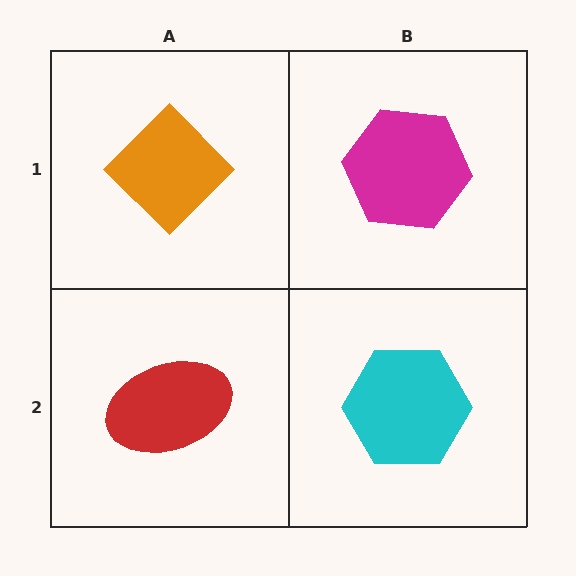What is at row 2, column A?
A red ellipse.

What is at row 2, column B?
A cyan hexagon.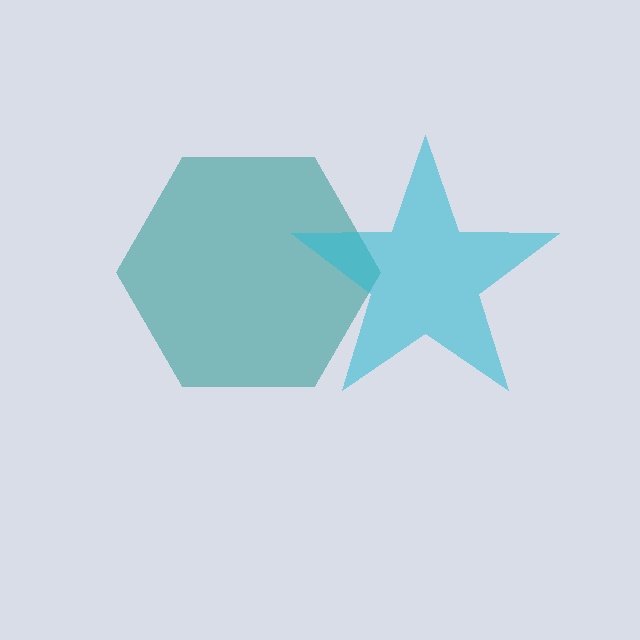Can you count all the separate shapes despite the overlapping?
Yes, there are 2 separate shapes.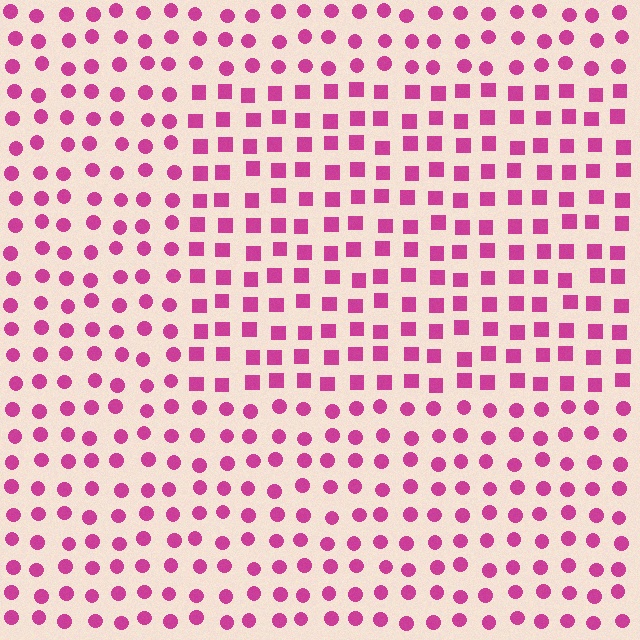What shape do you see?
I see a rectangle.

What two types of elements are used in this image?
The image uses squares inside the rectangle region and circles outside it.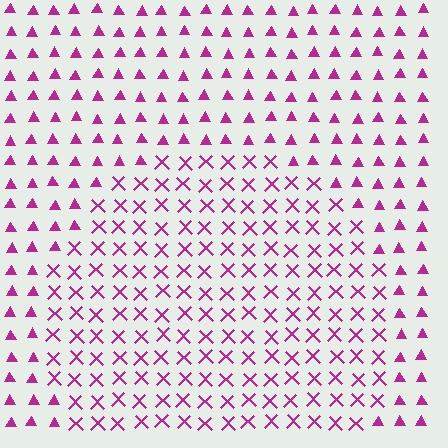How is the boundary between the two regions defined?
The boundary is defined by a change in element shape: X marks inside vs. triangles outside. All elements share the same color and spacing.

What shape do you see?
I see a circle.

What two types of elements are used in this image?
The image uses X marks inside the circle region and triangles outside it.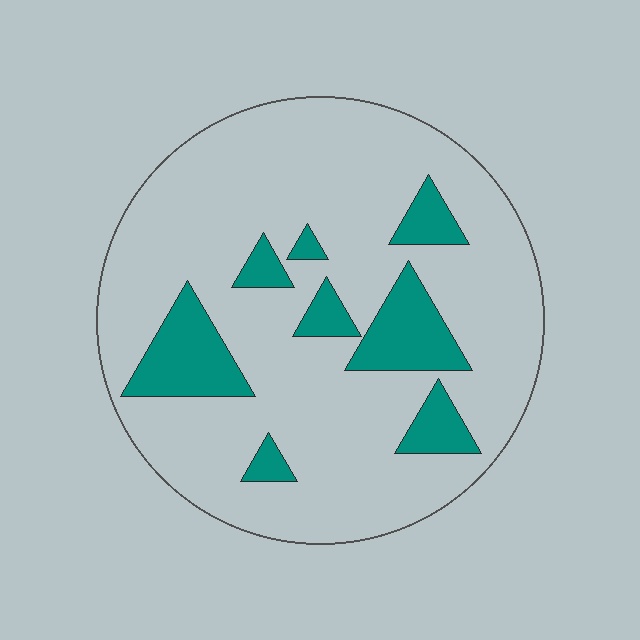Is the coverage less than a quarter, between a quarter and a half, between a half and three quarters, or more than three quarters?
Less than a quarter.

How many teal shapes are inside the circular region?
8.